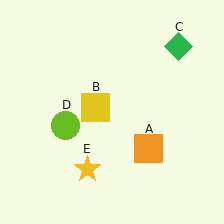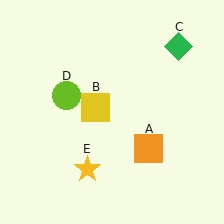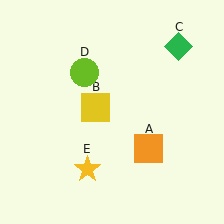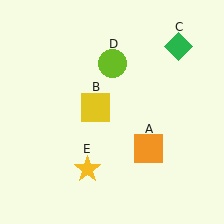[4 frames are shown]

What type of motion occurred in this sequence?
The lime circle (object D) rotated clockwise around the center of the scene.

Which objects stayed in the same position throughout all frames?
Orange square (object A) and yellow square (object B) and green diamond (object C) and yellow star (object E) remained stationary.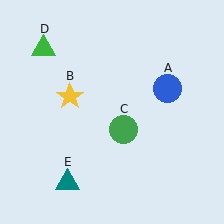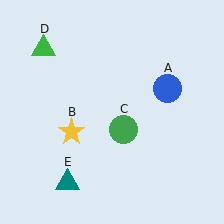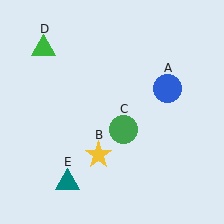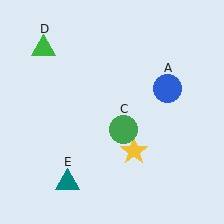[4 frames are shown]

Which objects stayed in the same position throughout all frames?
Blue circle (object A) and green circle (object C) and green triangle (object D) and teal triangle (object E) remained stationary.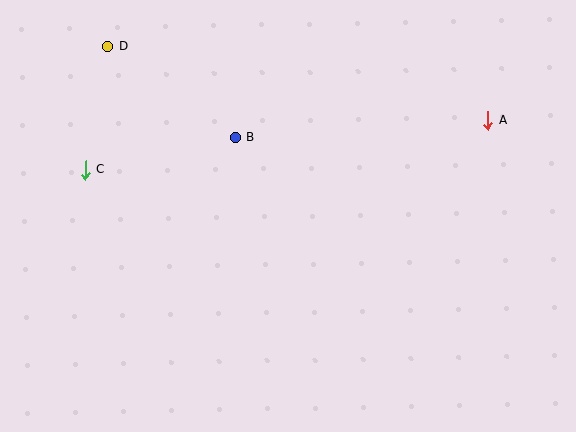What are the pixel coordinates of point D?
Point D is at (108, 47).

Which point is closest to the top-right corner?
Point A is closest to the top-right corner.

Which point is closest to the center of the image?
Point B at (235, 137) is closest to the center.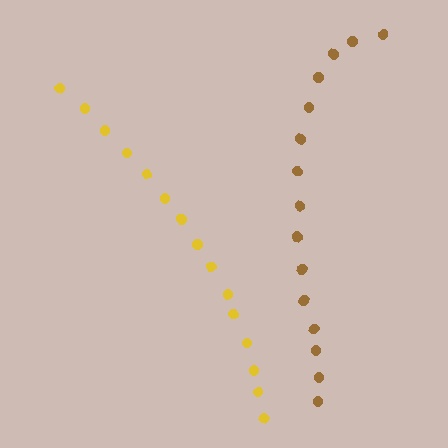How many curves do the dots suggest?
There are 2 distinct paths.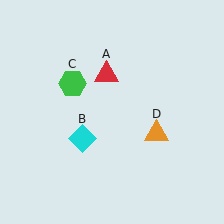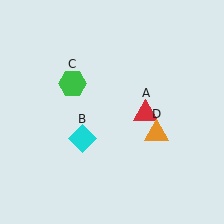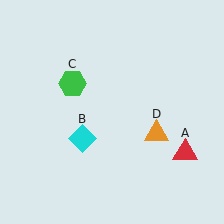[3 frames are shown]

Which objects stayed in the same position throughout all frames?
Cyan diamond (object B) and green hexagon (object C) and orange triangle (object D) remained stationary.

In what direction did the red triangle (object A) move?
The red triangle (object A) moved down and to the right.